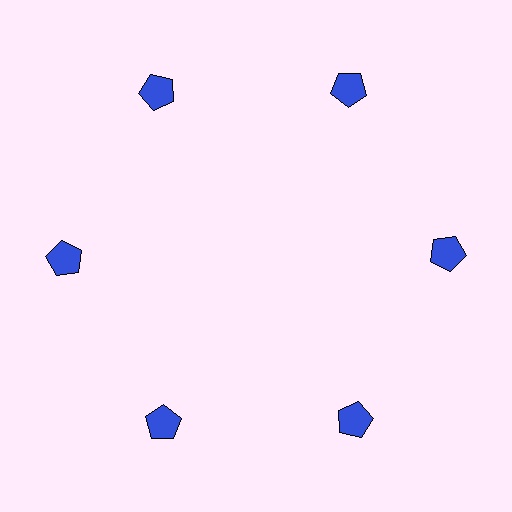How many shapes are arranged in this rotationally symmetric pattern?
There are 6 shapes, arranged in 6 groups of 1.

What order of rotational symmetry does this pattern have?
This pattern has 6-fold rotational symmetry.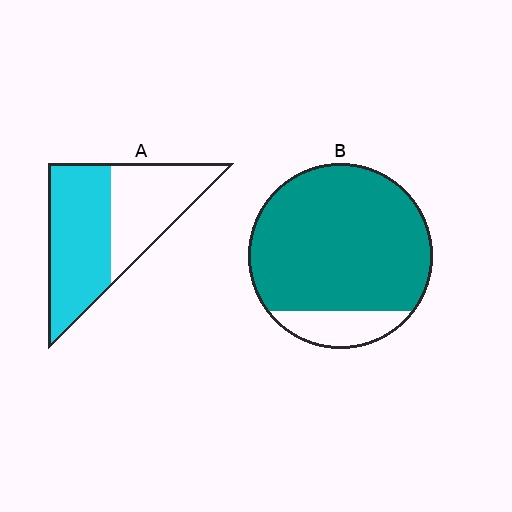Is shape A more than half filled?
Yes.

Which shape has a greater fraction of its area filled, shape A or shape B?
Shape B.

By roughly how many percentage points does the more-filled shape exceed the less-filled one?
By roughly 30 percentage points (B over A).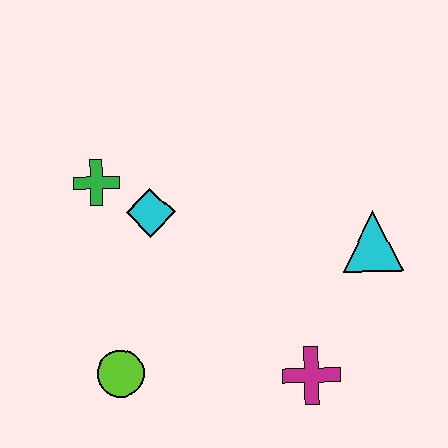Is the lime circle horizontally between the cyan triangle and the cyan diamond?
No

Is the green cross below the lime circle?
No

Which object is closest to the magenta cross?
The cyan triangle is closest to the magenta cross.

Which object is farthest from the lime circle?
The cyan triangle is farthest from the lime circle.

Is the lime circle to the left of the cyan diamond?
Yes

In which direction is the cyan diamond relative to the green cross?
The cyan diamond is to the right of the green cross.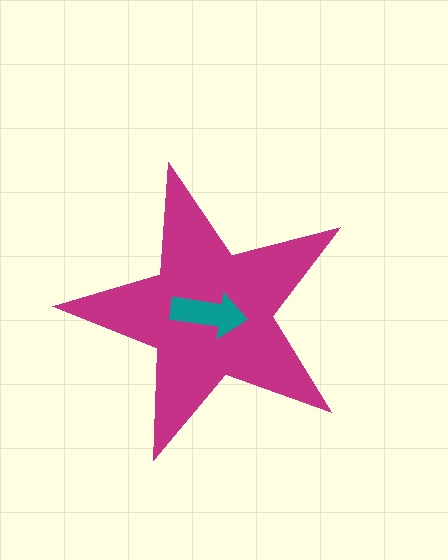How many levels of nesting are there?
2.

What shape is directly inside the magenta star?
The teal arrow.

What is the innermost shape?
The teal arrow.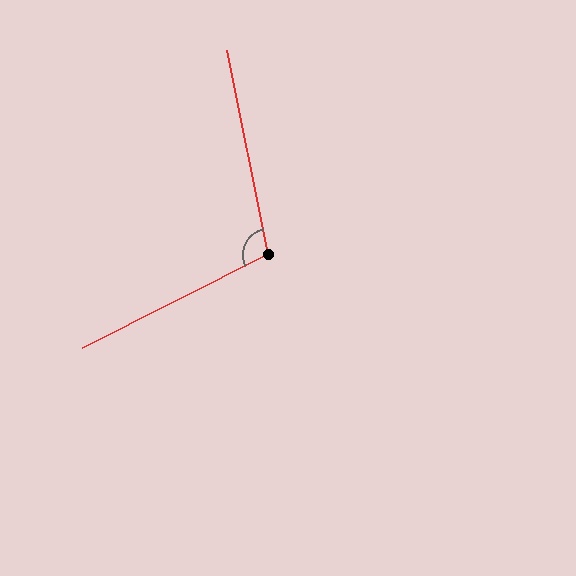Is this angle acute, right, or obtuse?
It is obtuse.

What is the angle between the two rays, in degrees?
Approximately 105 degrees.